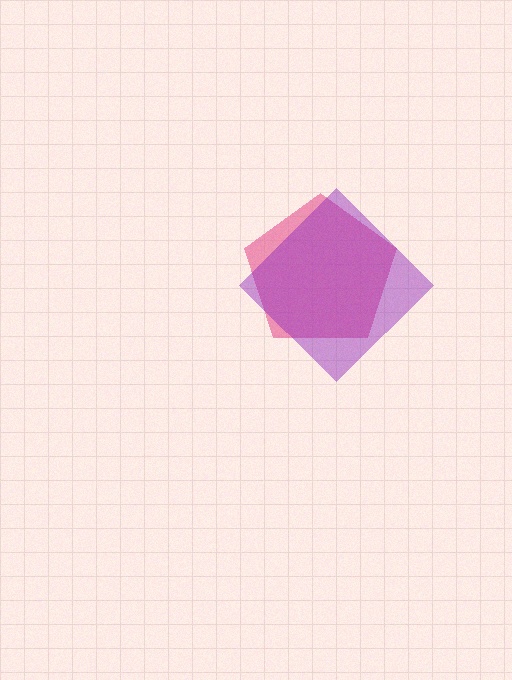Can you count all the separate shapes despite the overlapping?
Yes, there are 2 separate shapes.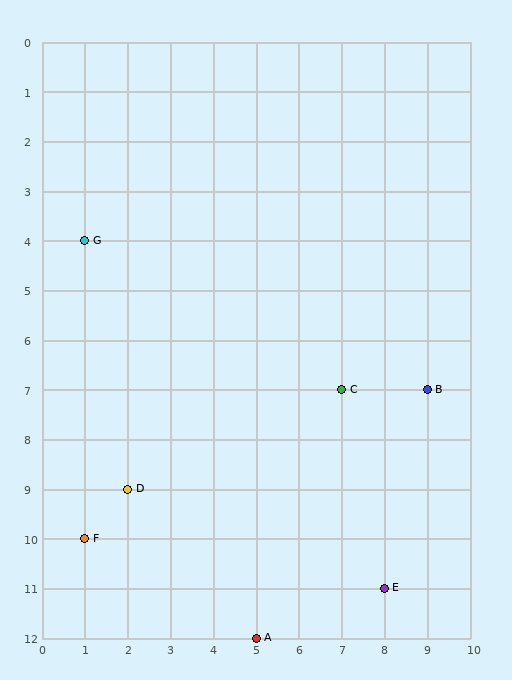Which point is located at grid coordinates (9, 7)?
Point B is at (9, 7).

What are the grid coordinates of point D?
Point D is at grid coordinates (2, 9).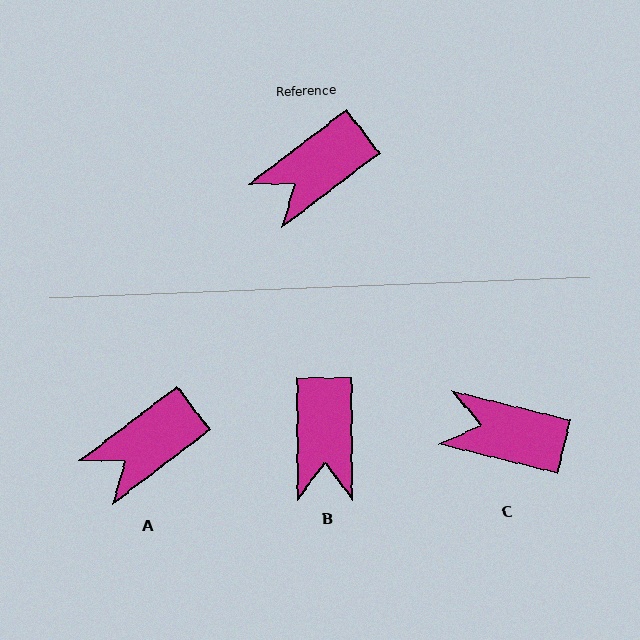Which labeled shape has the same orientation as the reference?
A.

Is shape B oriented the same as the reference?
No, it is off by about 53 degrees.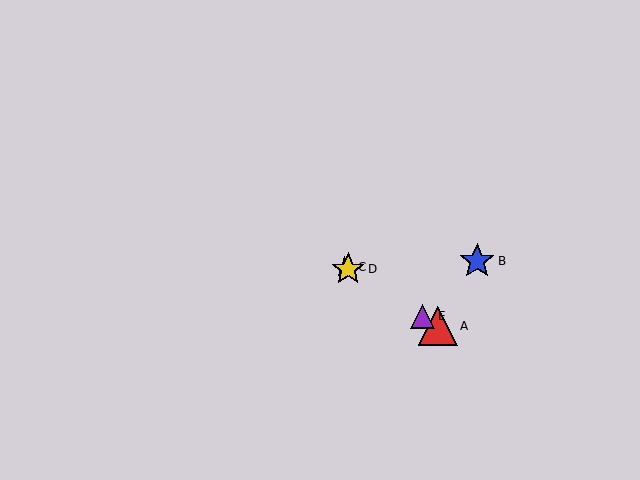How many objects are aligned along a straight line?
4 objects (A, C, D, E) are aligned along a straight line.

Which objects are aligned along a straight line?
Objects A, C, D, E are aligned along a straight line.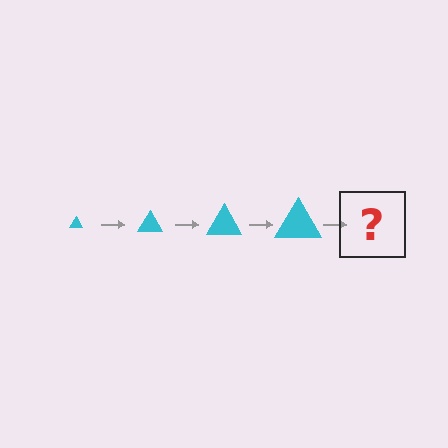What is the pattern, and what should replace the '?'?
The pattern is that the triangle gets progressively larger each step. The '?' should be a cyan triangle, larger than the previous one.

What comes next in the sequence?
The next element should be a cyan triangle, larger than the previous one.